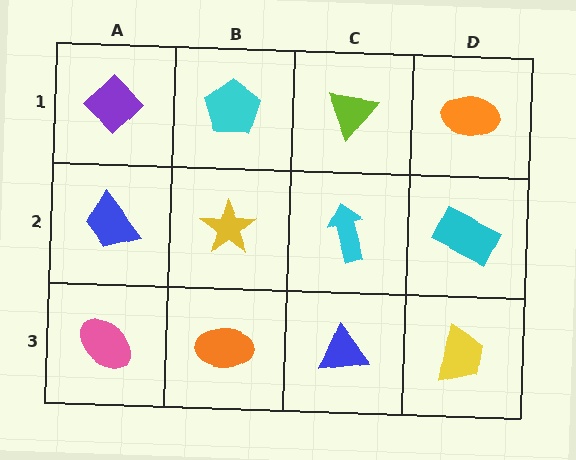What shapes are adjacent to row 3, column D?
A cyan rectangle (row 2, column D), a blue triangle (row 3, column C).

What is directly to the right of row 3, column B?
A blue triangle.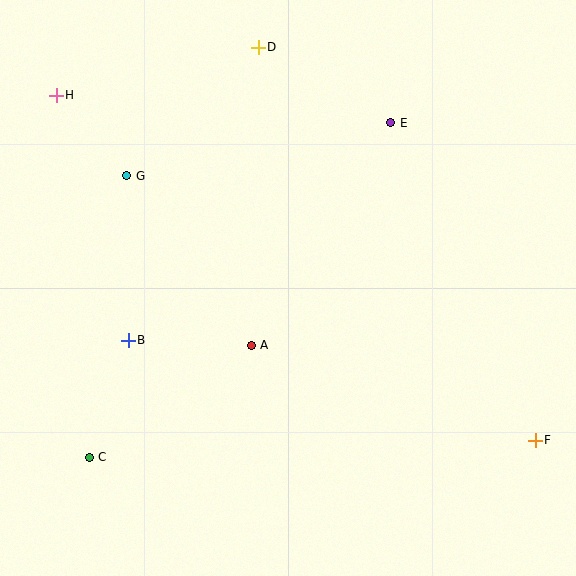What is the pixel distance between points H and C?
The distance between H and C is 364 pixels.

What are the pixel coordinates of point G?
Point G is at (127, 176).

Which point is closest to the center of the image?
Point A at (251, 345) is closest to the center.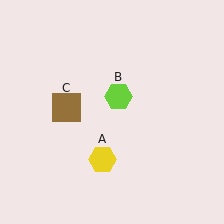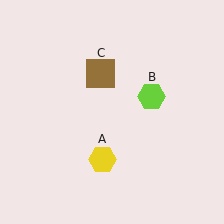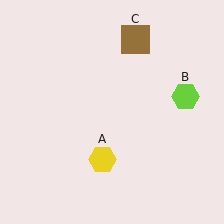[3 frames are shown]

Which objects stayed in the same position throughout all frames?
Yellow hexagon (object A) remained stationary.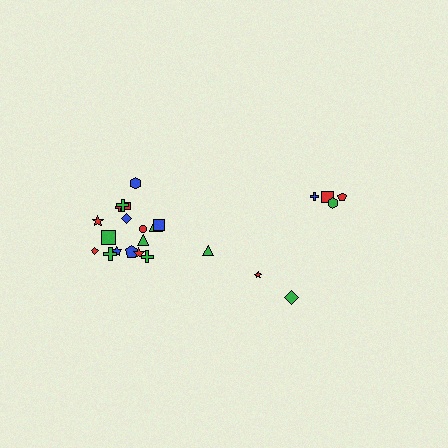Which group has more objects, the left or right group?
The left group.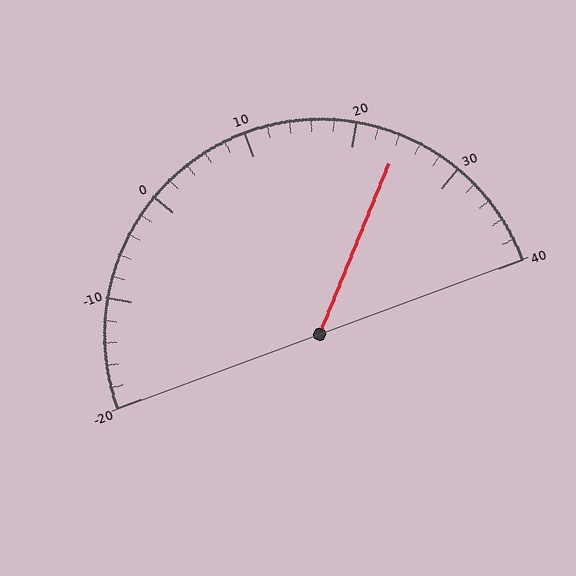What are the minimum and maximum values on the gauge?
The gauge ranges from -20 to 40.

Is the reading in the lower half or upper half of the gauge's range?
The reading is in the upper half of the range (-20 to 40).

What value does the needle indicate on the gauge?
The needle indicates approximately 24.